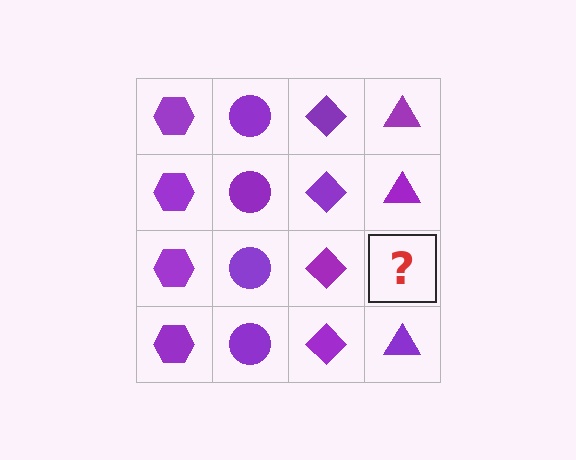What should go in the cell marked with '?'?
The missing cell should contain a purple triangle.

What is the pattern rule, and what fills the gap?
The rule is that each column has a consistent shape. The gap should be filled with a purple triangle.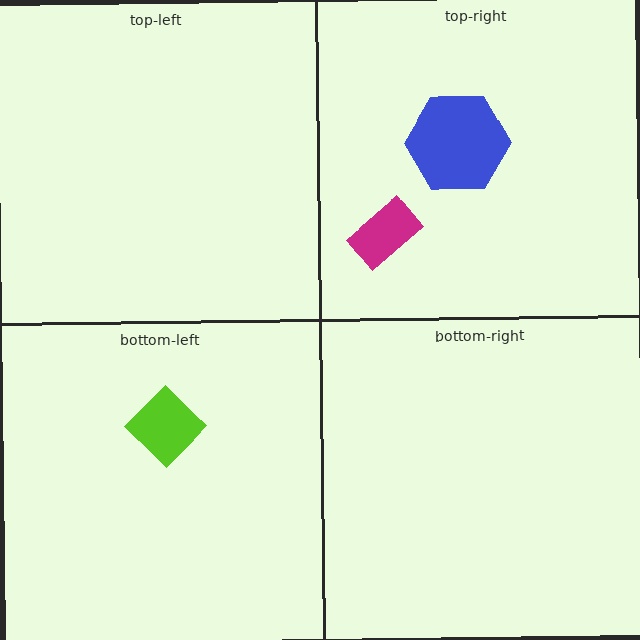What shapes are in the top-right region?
The magenta rectangle, the blue hexagon.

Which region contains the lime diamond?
The bottom-left region.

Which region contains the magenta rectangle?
The top-right region.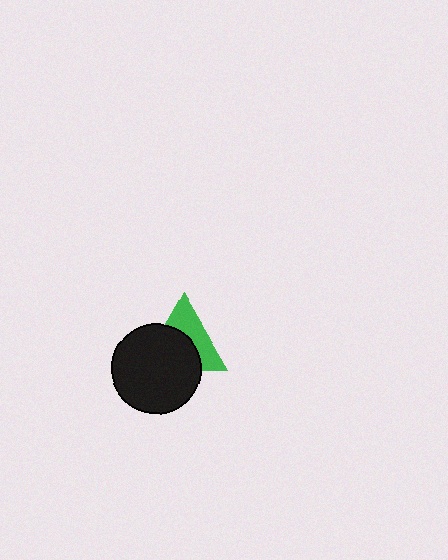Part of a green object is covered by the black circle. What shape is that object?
It is a triangle.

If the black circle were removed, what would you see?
You would see the complete green triangle.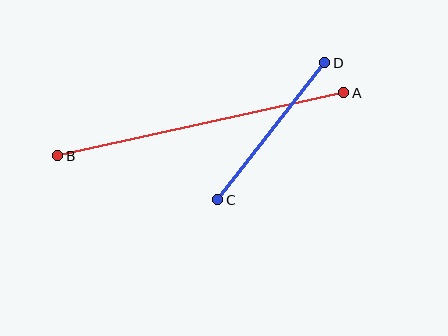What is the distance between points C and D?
The distance is approximately 174 pixels.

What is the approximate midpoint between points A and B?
The midpoint is at approximately (201, 124) pixels.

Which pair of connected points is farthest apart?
Points A and B are farthest apart.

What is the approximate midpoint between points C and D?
The midpoint is at approximately (271, 131) pixels.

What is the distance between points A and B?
The distance is approximately 293 pixels.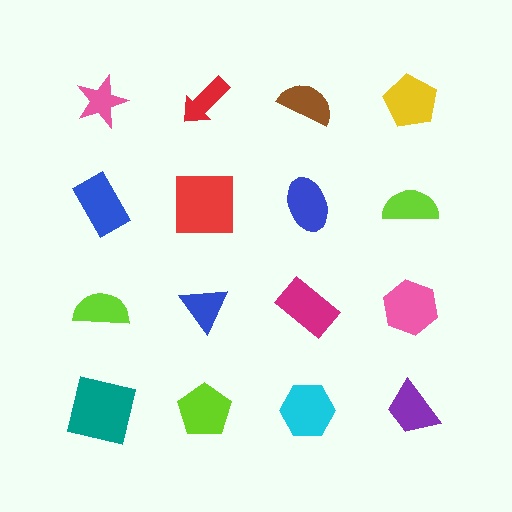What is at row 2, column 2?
A red square.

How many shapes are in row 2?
4 shapes.